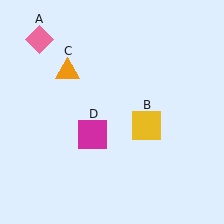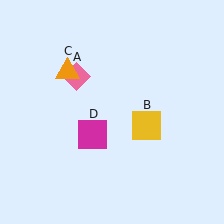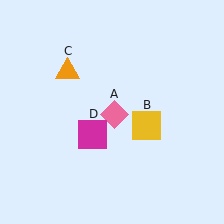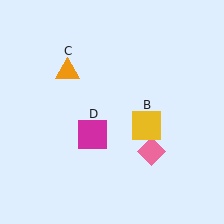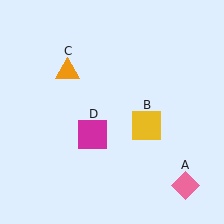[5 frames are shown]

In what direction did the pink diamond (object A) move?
The pink diamond (object A) moved down and to the right.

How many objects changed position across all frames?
1 object changed position: pink diamond (object A).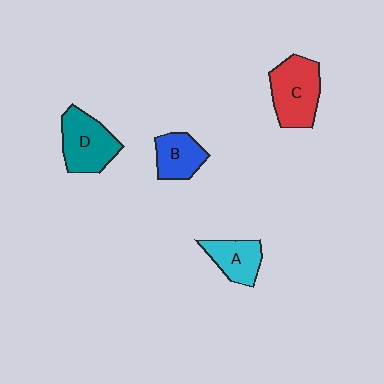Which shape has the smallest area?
Shape B (blue).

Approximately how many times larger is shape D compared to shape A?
Approximately 1.4 times.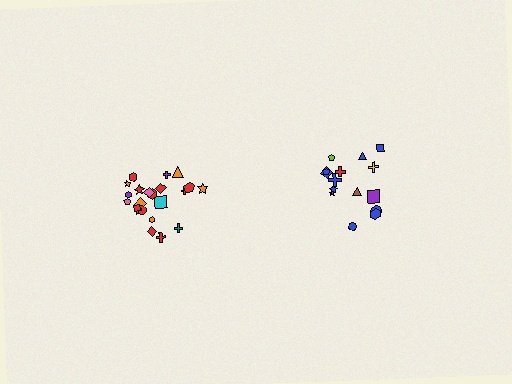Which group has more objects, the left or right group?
The left group.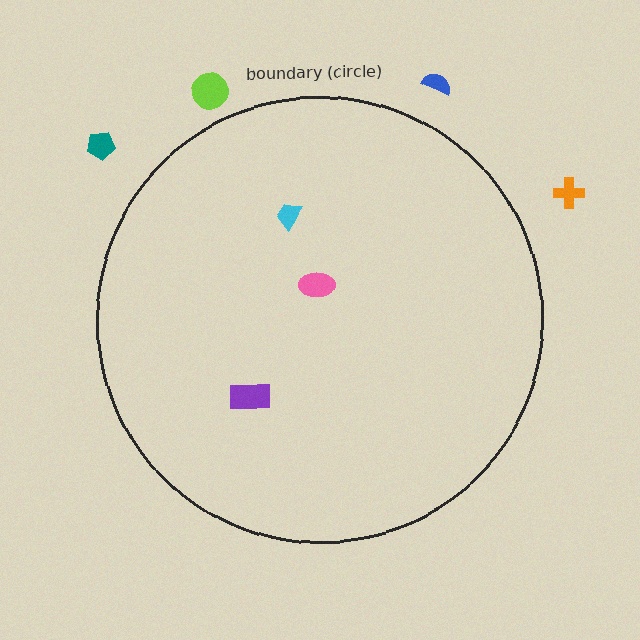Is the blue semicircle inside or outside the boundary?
Outside.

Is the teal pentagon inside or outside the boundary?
Outside.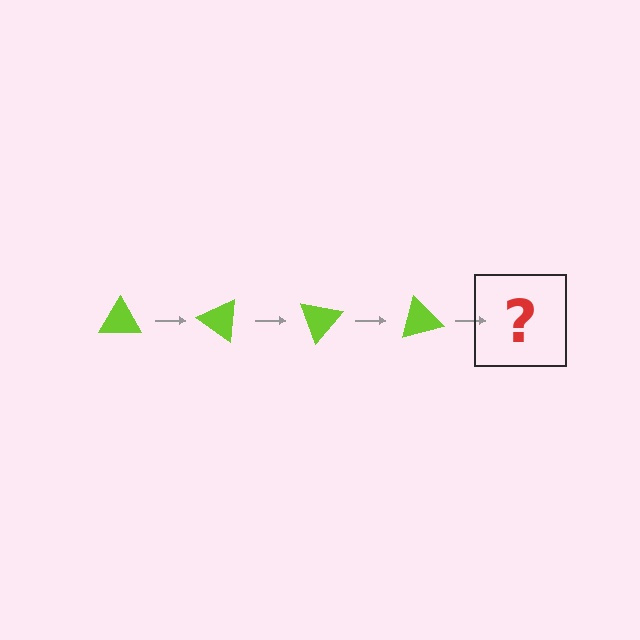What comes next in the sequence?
The next element should be a lime triangle rotated 140 degrees.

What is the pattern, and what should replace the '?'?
The pattern is that the triangle rotates 35 degrees each step. The '?' should be a lime triangle rotated 140 degrees.